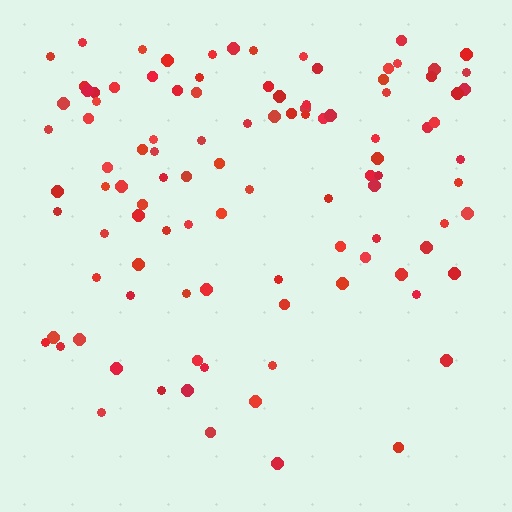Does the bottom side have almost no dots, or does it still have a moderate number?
Still a moderate number, just noticeably fewer than the top.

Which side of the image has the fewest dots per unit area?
The bottom.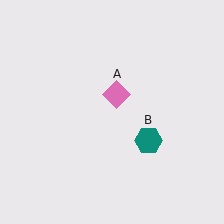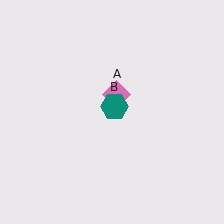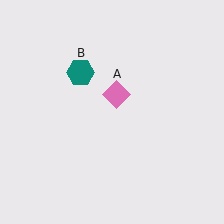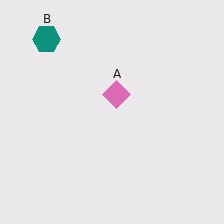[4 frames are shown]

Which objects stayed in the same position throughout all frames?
Pink diamond (object A) remained stationary.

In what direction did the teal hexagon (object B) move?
The teal hexagon (object B) moved up and to the left.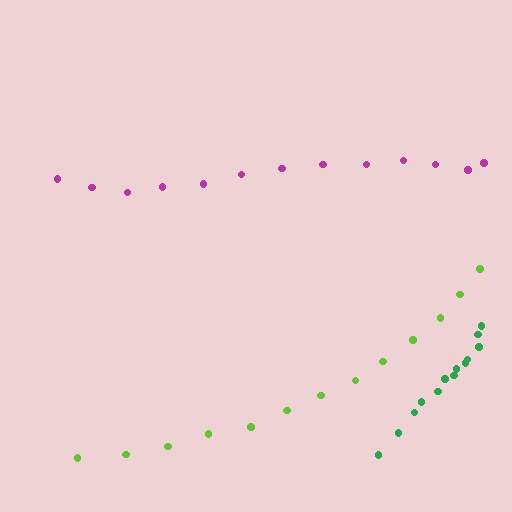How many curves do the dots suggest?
There are 3 distinct paths.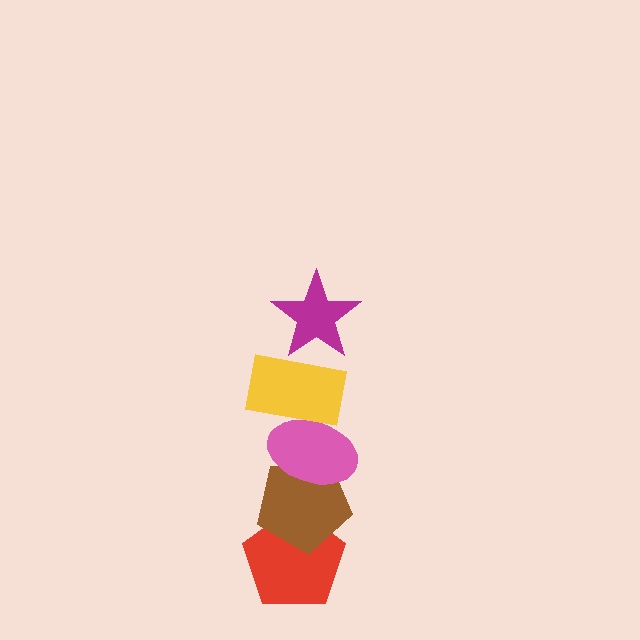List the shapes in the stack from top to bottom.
From top to bottom: the magenta star, the yellow rectangle, the pink ellipse, the brown pentagon, the red pentagon.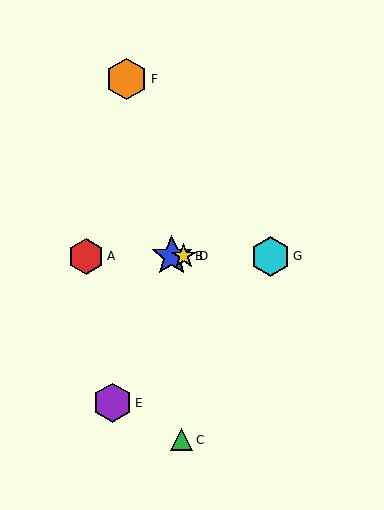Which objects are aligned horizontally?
Objects A, B, D, G are aligned horizontally.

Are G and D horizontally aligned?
Yes, both are at y≈256.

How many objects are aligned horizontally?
4 objects (A, B, D, G) are aligned horizontally.